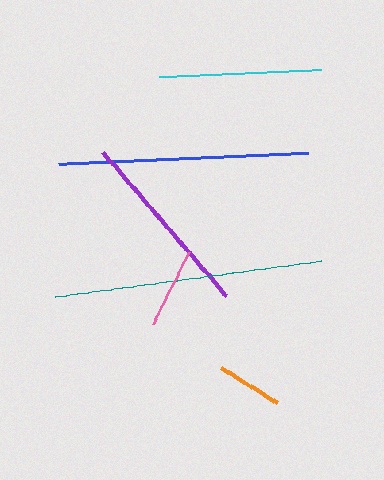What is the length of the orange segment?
The orange segment is approximately 67 pixels long.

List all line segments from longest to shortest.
From longest to shortest: teal, blue, purple, cyan, pink, orange.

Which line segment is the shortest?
The orange line is the shortest at approximately 67 pixels.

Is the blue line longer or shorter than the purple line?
The blue line is longer than the purple line.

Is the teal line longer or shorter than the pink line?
The teal line is longer than the pink line.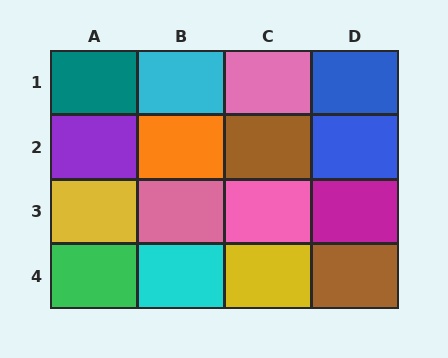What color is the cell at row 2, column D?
Blue.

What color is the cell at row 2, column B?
Orange.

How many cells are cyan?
2 cells are cyan.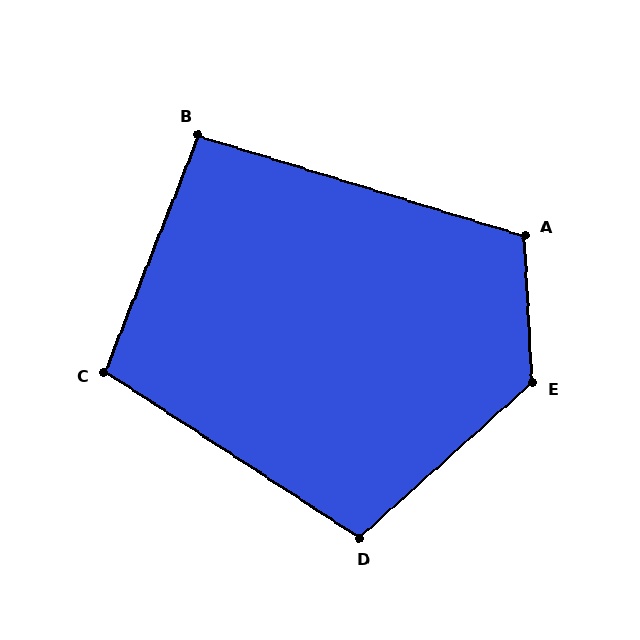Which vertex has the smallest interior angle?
B, at approximately 94 degrees.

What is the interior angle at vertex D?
Approximately 105 degrees (obtuse).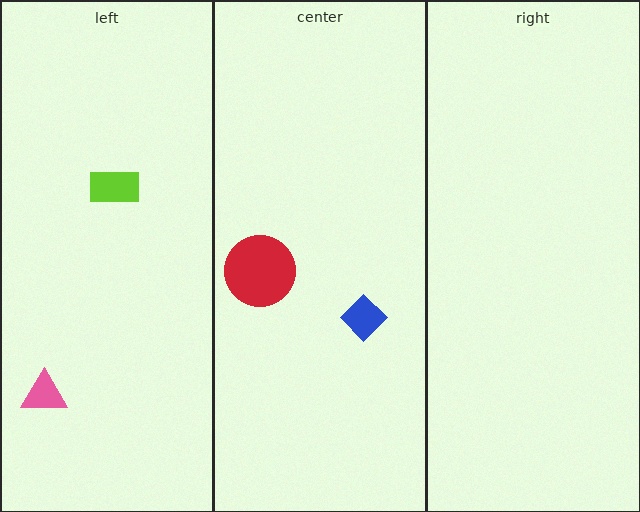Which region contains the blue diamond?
The center region.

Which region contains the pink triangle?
The left region.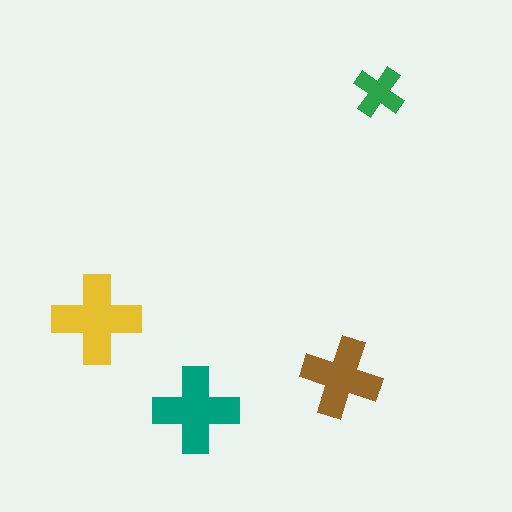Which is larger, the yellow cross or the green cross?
The yellow one.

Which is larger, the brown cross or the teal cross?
The teal one.